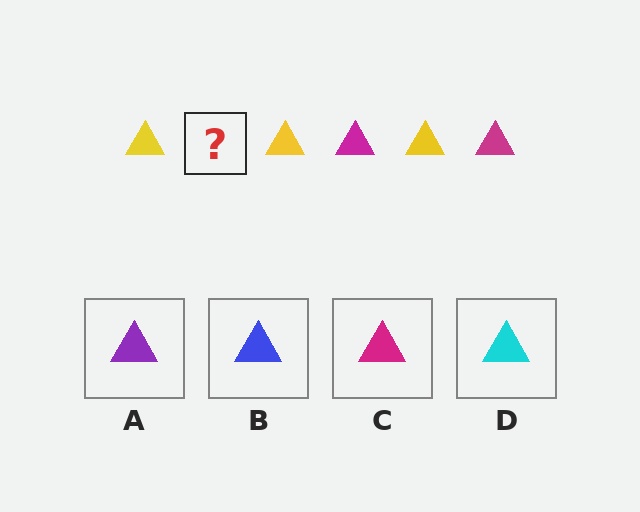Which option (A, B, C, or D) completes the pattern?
C.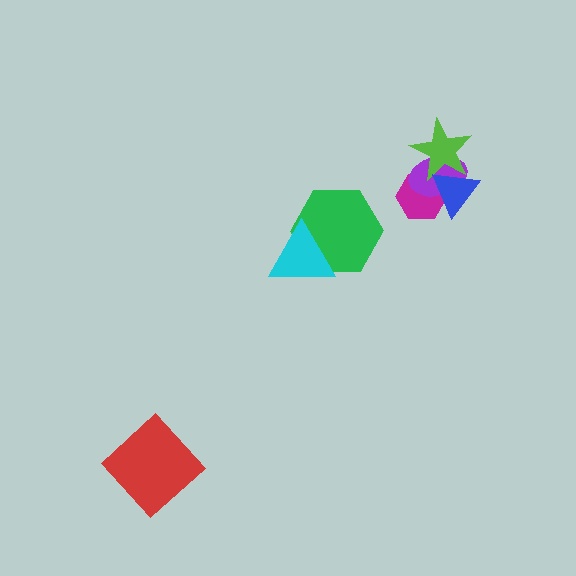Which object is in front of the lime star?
The blue triangle is in front of the lime star.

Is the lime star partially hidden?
Yes, it is partially covered by another shape.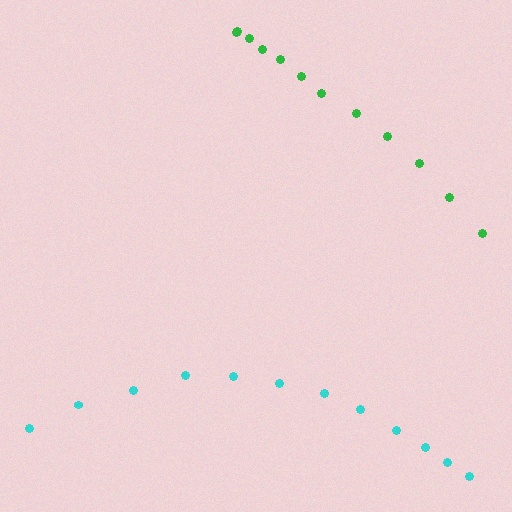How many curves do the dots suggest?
There are 2 distinct paths.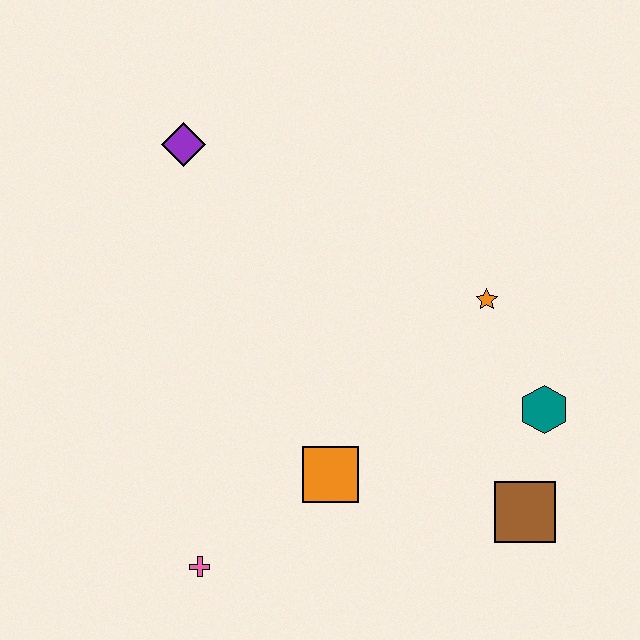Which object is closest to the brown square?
The teal hexagon is closest to the brown square.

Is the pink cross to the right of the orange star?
No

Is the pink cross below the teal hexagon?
Yes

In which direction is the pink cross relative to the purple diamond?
The pink cross is below the purple diamond.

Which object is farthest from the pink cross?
The purple diamond is farthest from the pink cross.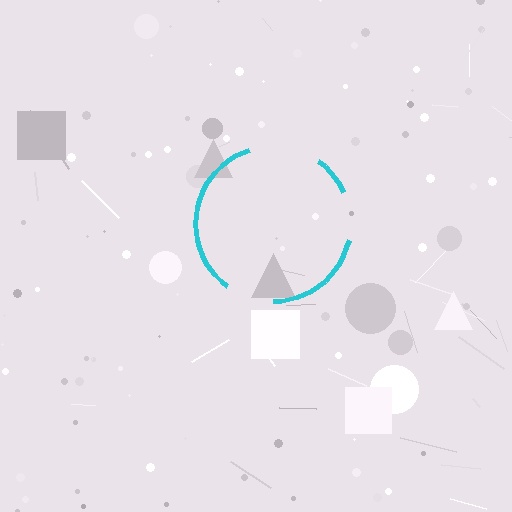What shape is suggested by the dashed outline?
The dashed outline suggests a circle.